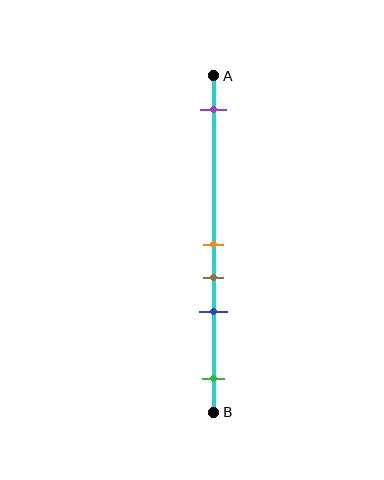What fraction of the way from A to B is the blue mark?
The blue mark is approximately 70% (0.7) of the way from A to B.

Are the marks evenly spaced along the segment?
No, the marks are not evenly spaced.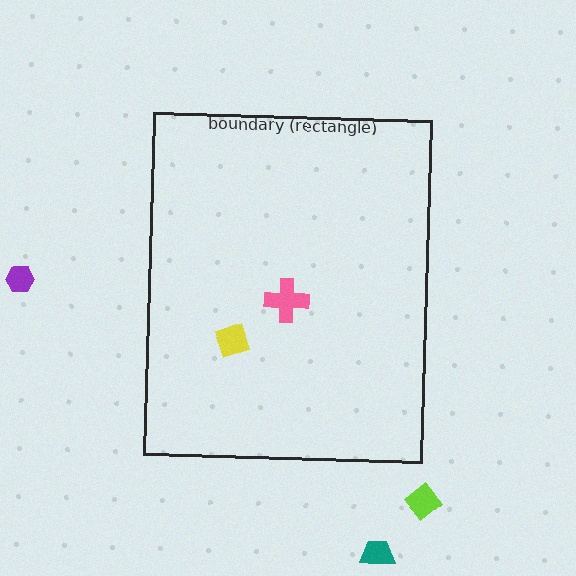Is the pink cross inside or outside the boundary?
Inside.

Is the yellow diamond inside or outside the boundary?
Inside.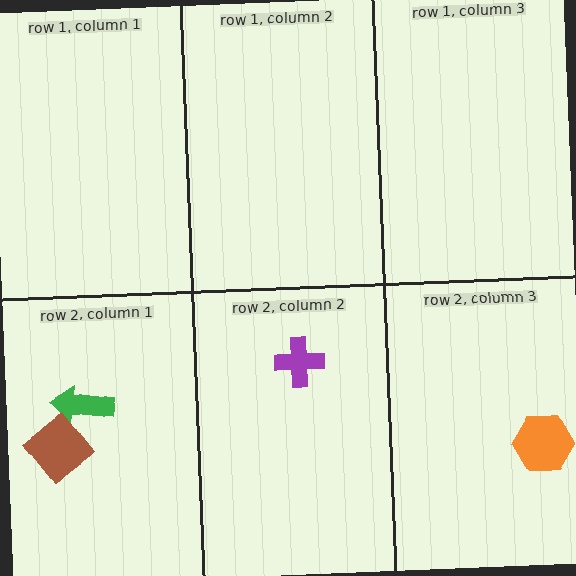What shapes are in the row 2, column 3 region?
The orange hexagon.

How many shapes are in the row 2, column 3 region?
1.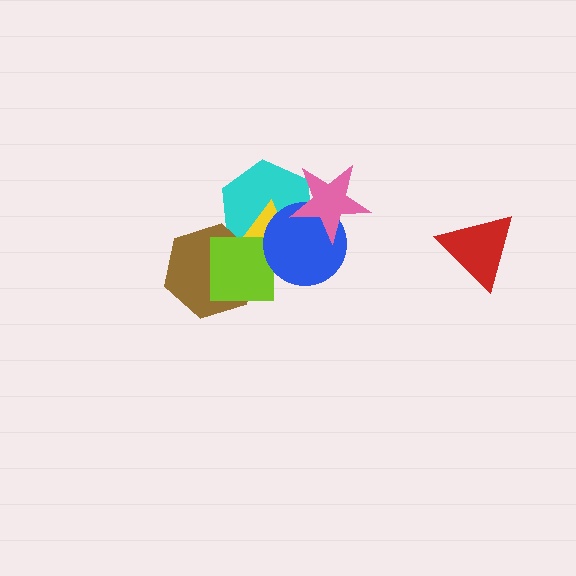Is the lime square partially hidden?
No, no other shape covers it.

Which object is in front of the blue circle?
The pink star is in front of the blue circle.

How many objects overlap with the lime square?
3 objects overlap with the lime square.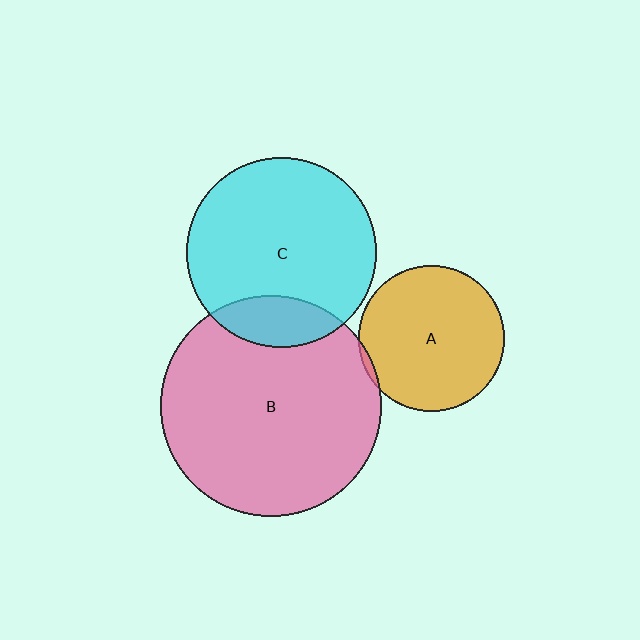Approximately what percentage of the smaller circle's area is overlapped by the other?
Approximately 5%.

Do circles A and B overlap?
Yes.